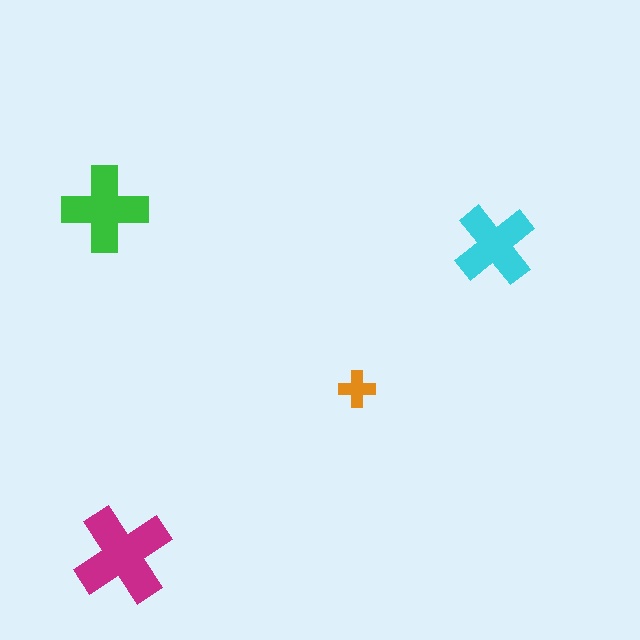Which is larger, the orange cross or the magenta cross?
The magenta one.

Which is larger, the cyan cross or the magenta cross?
The magenta one.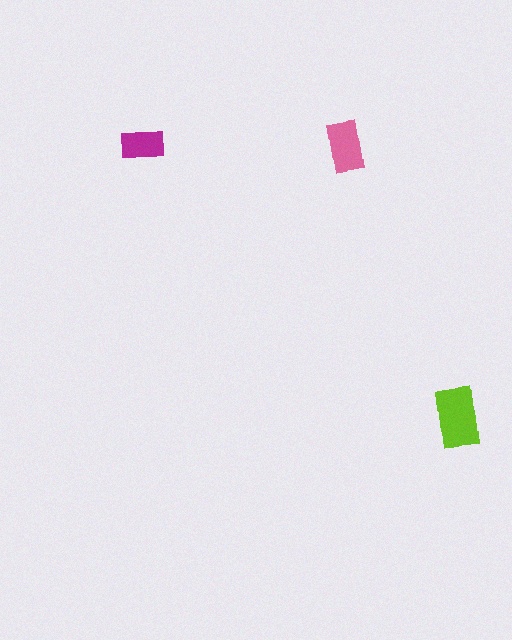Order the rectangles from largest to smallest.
the lime one, the pink one, the magenta one.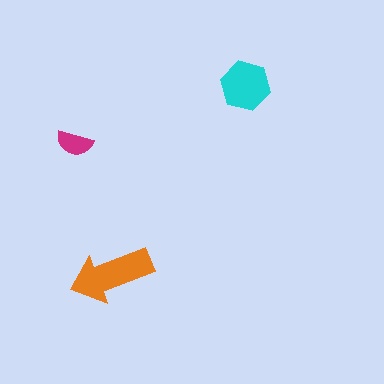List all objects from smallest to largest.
The magenta semicircle, the cyan hexagon, the orange arrow.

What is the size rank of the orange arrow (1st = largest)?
1st.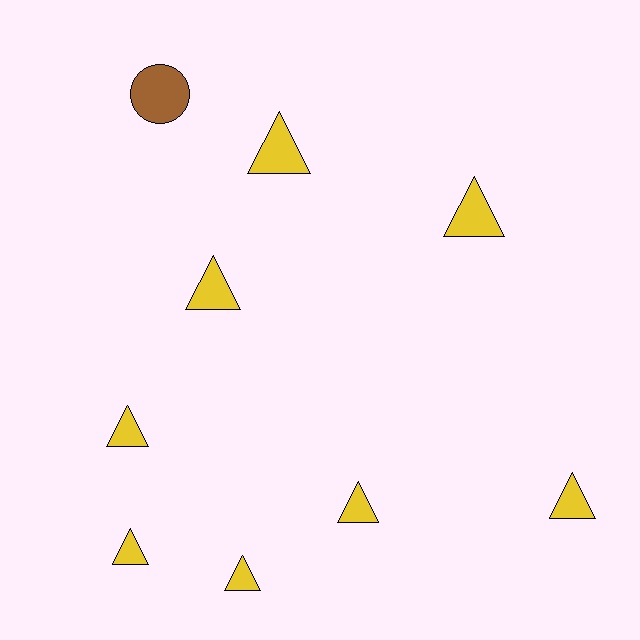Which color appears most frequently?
Yellow, with 8 objects.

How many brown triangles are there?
There are no brown triangles.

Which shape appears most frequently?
Triangle, with 8 objects.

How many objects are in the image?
There are 9 objects.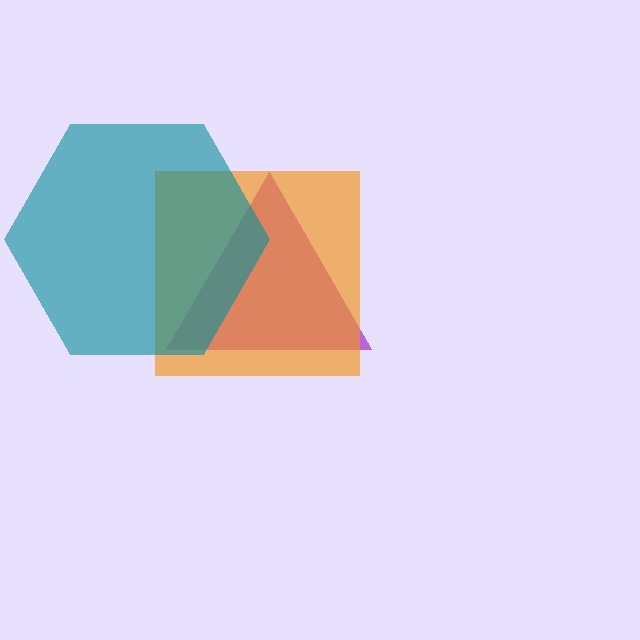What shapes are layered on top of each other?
The layered shapes are: a purple triangle, an orange square, a teal hexagon.